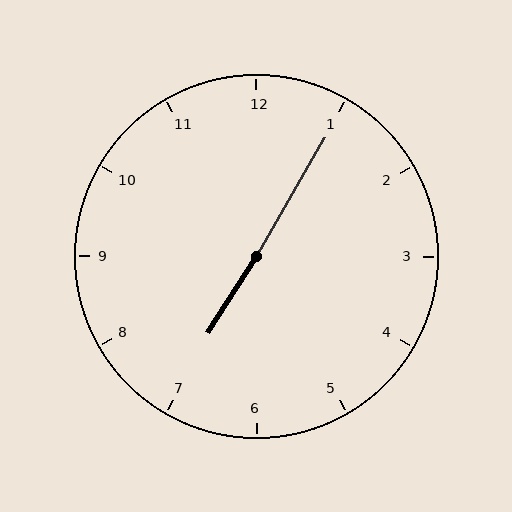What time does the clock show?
7:05.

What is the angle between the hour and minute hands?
Approximately 178 degrees.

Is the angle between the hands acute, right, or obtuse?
It is obtuse.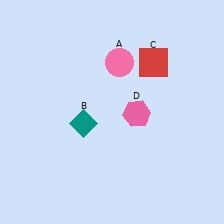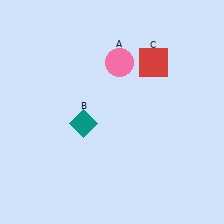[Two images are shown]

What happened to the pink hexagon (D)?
The pink hexagon (D) was removed in Image 2. It was in the bottom-right area of Image 1.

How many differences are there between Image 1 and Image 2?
There is 1 difference between the two images.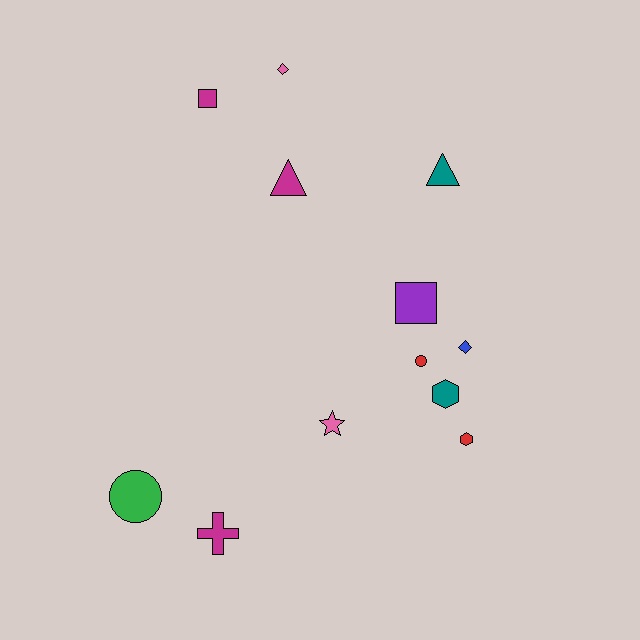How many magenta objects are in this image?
There are 3 magenta objects.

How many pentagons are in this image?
There are no pentagons.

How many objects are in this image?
There are 12 objects.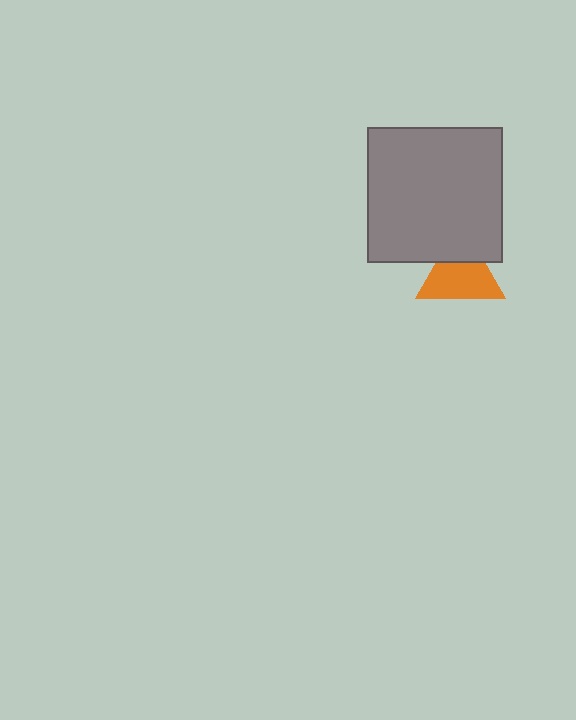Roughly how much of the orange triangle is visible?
Most of it is visible (roughly 70%).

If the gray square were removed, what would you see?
You would see the complete orange triangle.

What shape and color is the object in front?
The object in front is a gray square.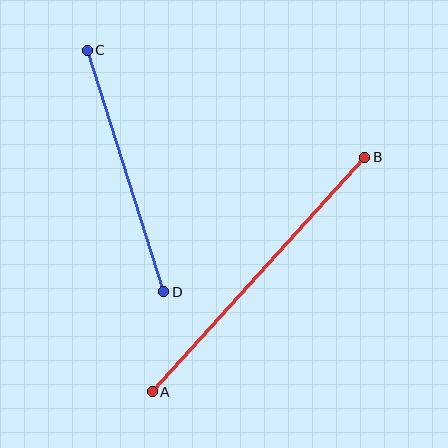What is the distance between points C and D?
The distance is approximately 253 pixels.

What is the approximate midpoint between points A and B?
The midpoint is at approximately (259, 274) pixels.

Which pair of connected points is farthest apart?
Points A and B are farthest apart.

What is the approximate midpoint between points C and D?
The midpoint is at approximately (125, 171) pixels.